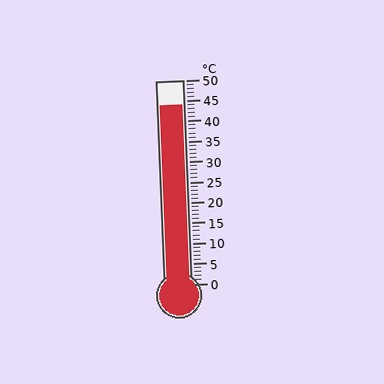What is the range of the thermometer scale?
The thermometer scale ranges from 0°C to 50°C.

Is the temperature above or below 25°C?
The temperature is above 25°C.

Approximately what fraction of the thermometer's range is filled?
The thermometer is filled to approximately 90% of its range.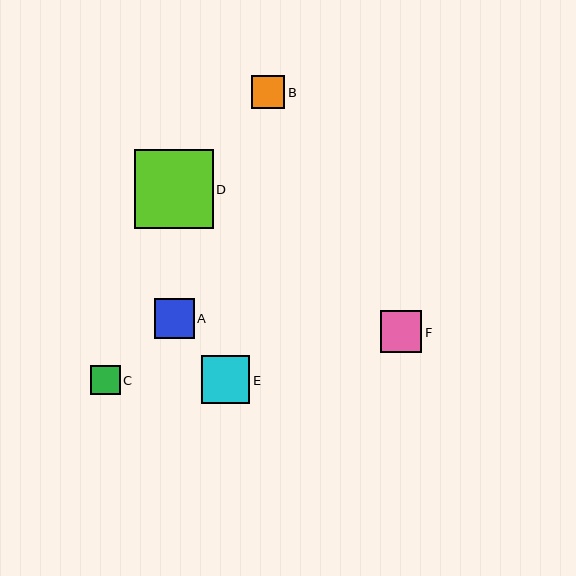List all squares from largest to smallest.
From largest to smallest: D, E, F, A, B, C.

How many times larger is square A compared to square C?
Square A is approximately 1.3 times the size of square C.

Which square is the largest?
Square D is the largest with a size of approximately 78 pixels.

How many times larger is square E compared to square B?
Square E is approximately 1.5 times the size of square B.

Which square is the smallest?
Square C is the smallest with a size of approximately 29 pixels.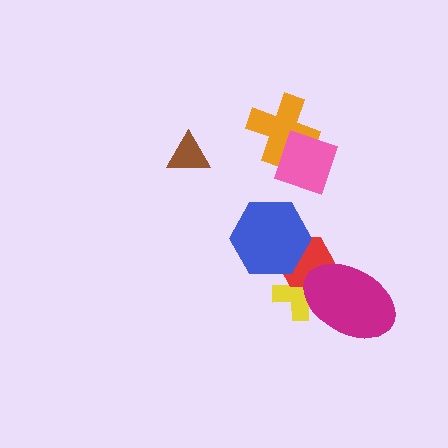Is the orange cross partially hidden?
Yes, it is partially covered by another shape.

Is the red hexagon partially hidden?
Yes, it is partially covered by another shape.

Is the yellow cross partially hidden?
Yes, it is partially covered by another shape.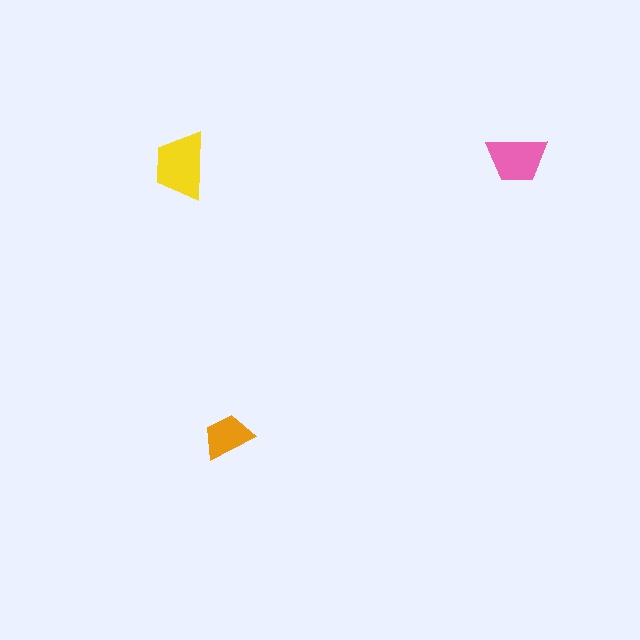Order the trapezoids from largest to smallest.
the yellow one, the pink one, the orange one.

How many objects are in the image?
There are 3 objects in the image.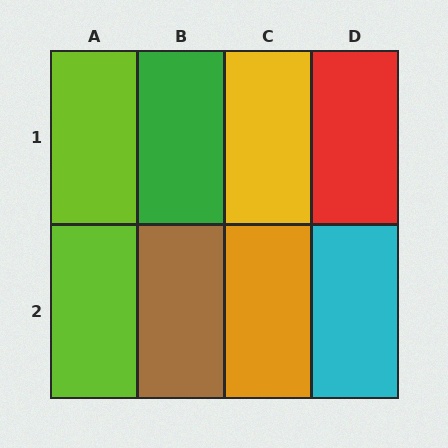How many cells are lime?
2 cells are lime.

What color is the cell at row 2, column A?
Lime.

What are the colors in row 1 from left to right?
Lime, green, yellow, red.